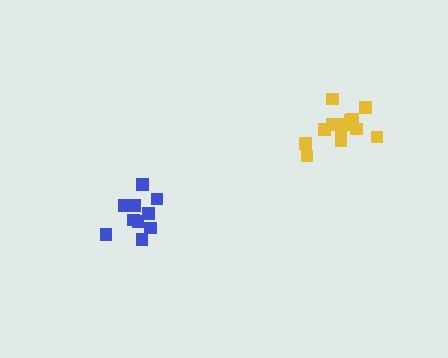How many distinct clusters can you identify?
There are 2 distinct clusters.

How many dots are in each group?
Group 1: 13 dots, Group 2: 10 dots (23 total).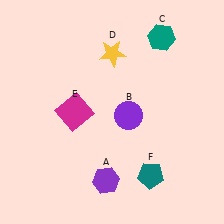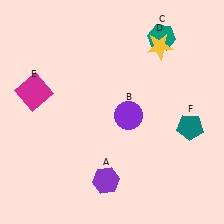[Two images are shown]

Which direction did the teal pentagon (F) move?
The teal pentagon (F) moved up.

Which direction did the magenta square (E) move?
The magenta square (E) moved left.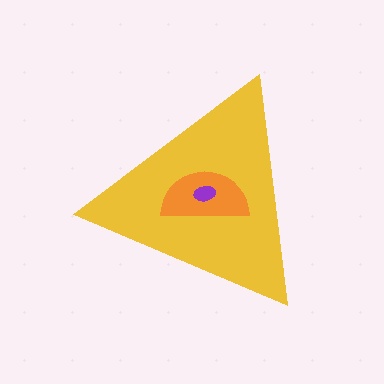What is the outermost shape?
The yellow triangle.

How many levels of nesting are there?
3.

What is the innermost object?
The purple ellipse.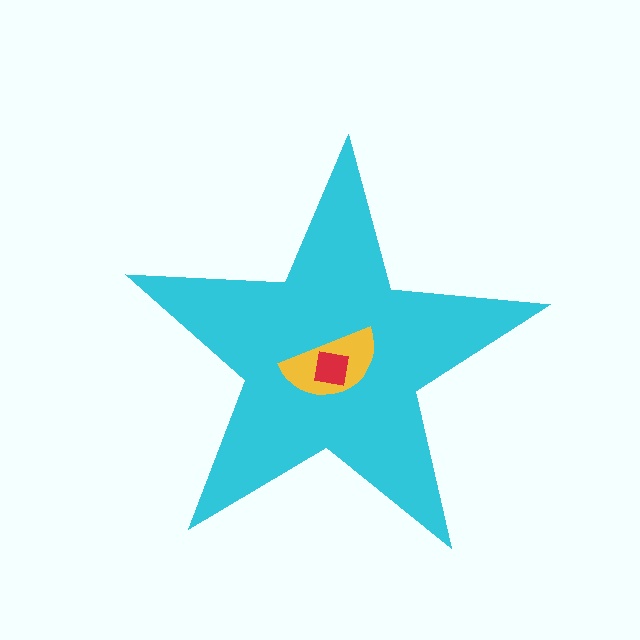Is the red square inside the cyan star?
Yes.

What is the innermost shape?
The red square.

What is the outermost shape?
The cyan star.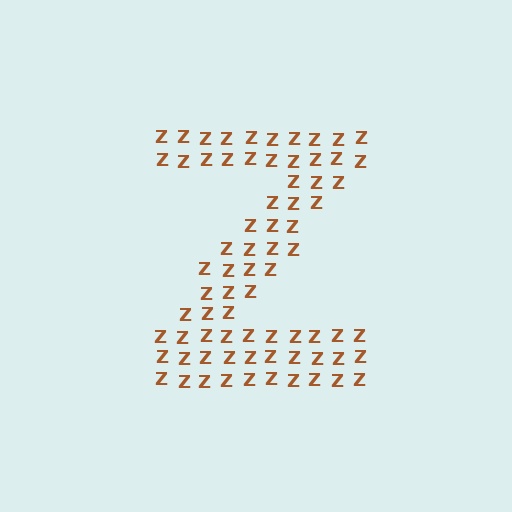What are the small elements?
The small elements are letter Z's.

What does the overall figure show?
The overall figure shows the letter Z.